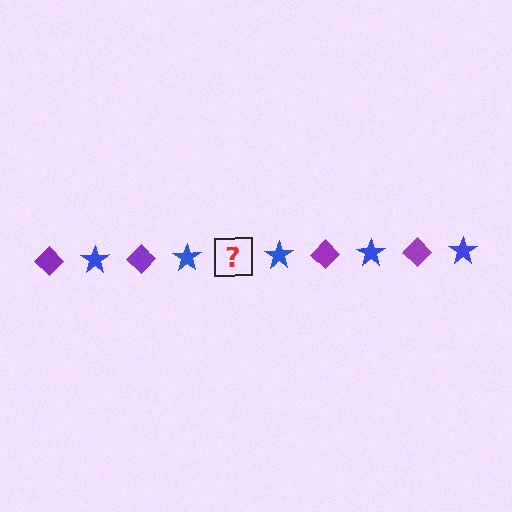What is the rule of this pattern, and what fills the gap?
The rule is that the pattern alternates between purple diamond and blue star. The gap should be filled with a purple diamond.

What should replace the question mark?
The question mark should be replaced with a purple diamond.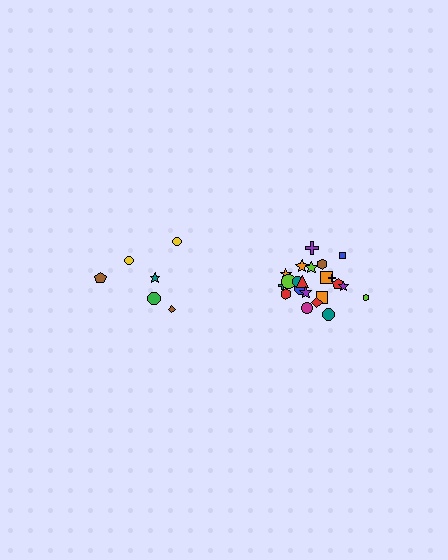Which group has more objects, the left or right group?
The right group.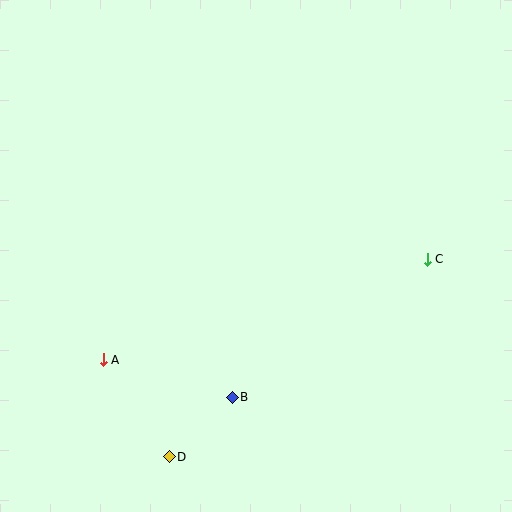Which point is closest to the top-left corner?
Point A is closest to the top-left corner.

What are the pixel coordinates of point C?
Point C is at (427, 259).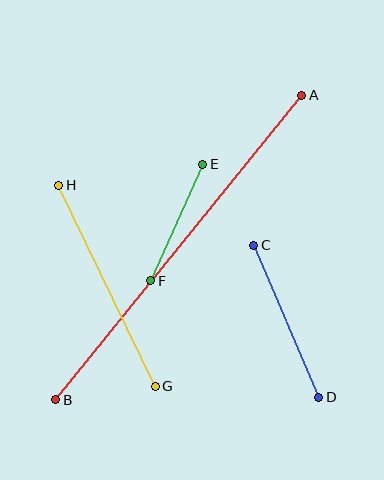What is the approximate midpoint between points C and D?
The midpoint is at approximately (286, 321) pixels.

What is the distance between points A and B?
The distance is approximately 392 pixels.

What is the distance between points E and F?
The distance is approximately 127 pixels.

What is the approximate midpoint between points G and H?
The midpoint is at approximately (107, 286) pixels.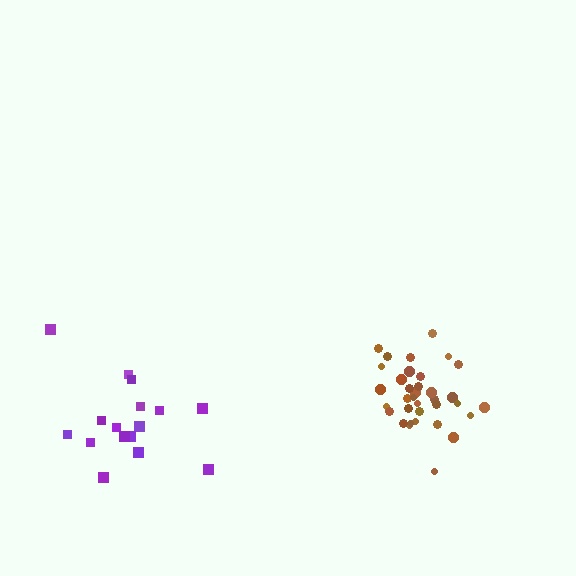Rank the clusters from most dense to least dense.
brown, purple.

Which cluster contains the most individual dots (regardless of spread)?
Brown (35).